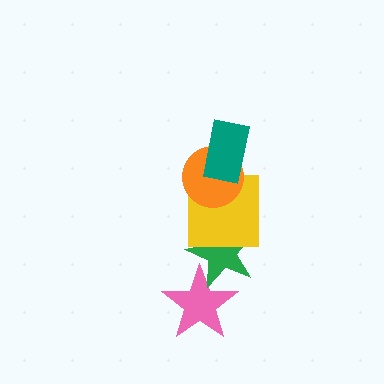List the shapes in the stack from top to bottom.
From top to bottom: the teal rectangle, the orange circle, the yellow square, the green star, the pink star.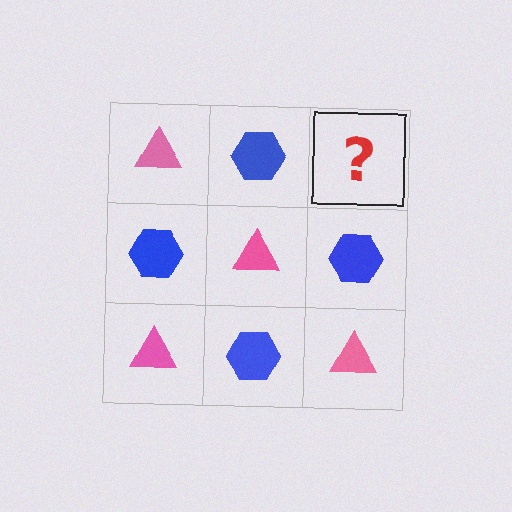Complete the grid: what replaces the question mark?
The question mark should be replaced with a pink triangle.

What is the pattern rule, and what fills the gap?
The rule is that it alternates pink triangle and blue hexagon in a checkerboard pattern. The gap should be filled with a pink triangle.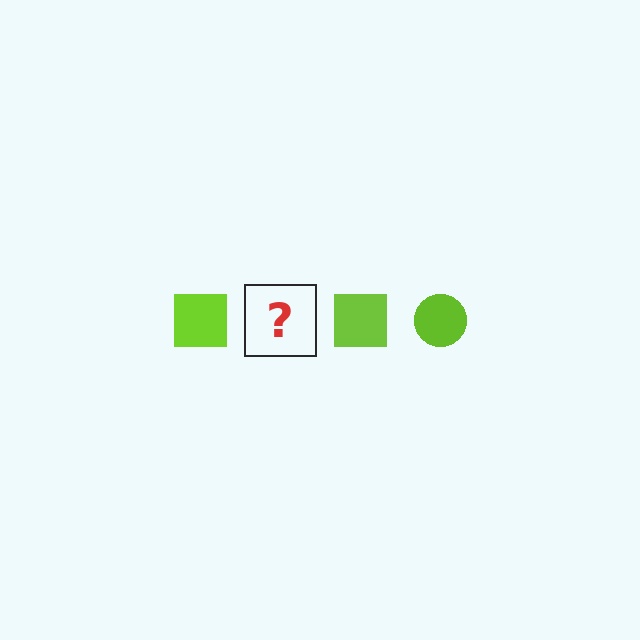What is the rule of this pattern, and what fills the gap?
The rule is that the pattern cycles through square, circle shapes in lime. The gap should be filled with a lime circle.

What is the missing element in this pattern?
The missing element is a lime circle.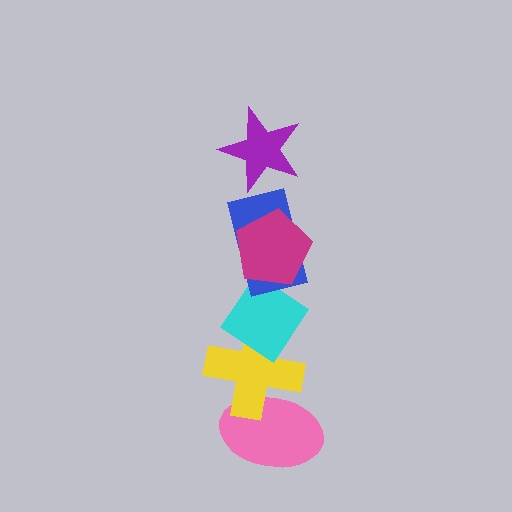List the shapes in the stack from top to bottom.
From top to bottom: the purple star, the magenta pentagon, the blue rectangle, the cyan diamond, the yellow cross, the pink ellipse.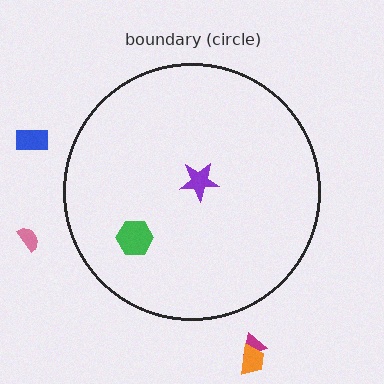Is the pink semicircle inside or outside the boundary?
Outside.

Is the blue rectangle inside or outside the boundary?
Outside.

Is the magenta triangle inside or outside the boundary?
Outside.